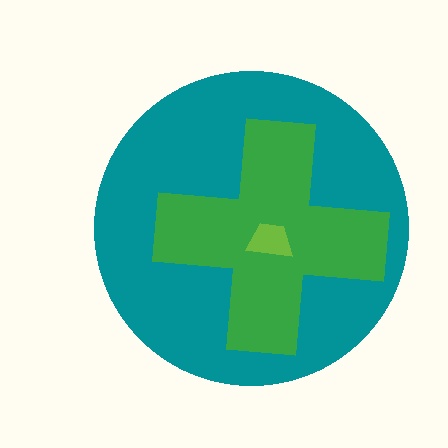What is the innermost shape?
The lime trapezoid.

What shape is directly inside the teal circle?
The green cross.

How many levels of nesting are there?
3.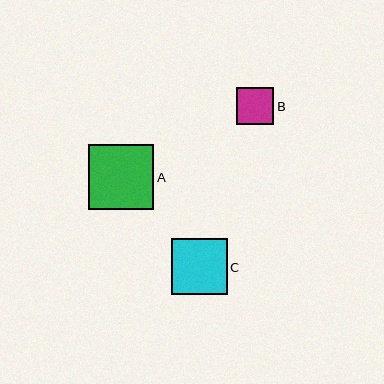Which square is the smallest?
Square B is the smallest with a size of approximately 37 pixels.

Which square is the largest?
Square A is the largest with a size of approximately 65 pixels.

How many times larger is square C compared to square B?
Square C is approximately 1.5 times the size of square B.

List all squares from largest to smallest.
From largest to smallest: A, C, B.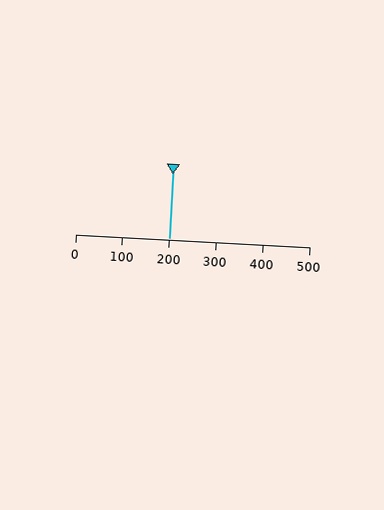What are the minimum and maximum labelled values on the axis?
The axis runs from 0 to 500.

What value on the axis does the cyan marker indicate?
The marker indicates approximately 200.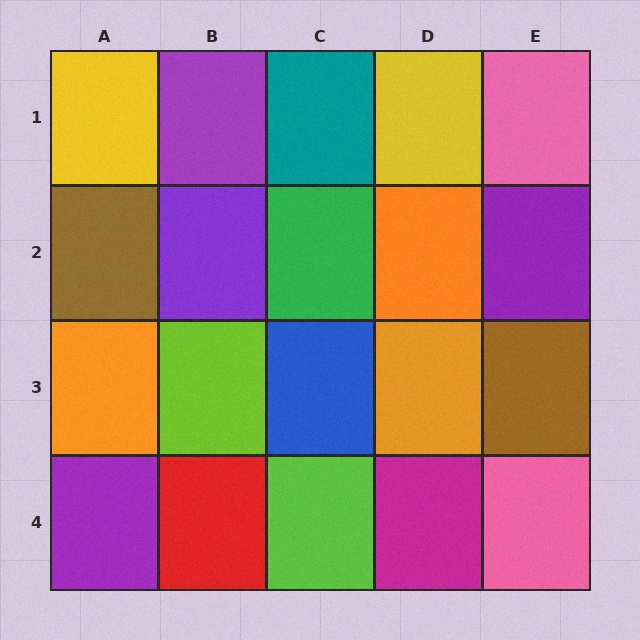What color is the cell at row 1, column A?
Yellow.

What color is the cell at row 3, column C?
Blue.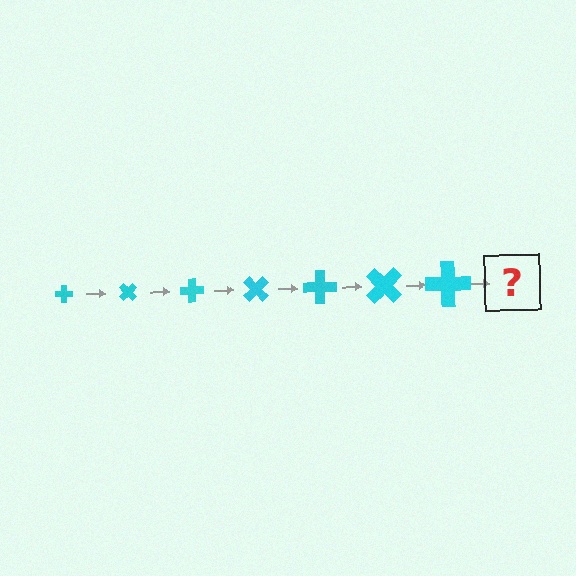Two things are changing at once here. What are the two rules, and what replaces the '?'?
The two rules are that the cross grows larger each step and it rotates 45 degrees each step. The '?' should be a cross, larger than the previous one and rotated 315 degrees from the start.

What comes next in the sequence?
The next element should be a cross, larger than the previous one and rotated 315 degrees from the start.